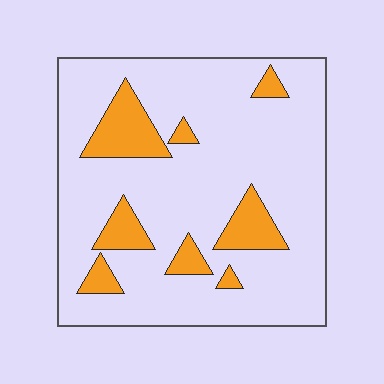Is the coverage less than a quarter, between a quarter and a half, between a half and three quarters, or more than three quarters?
Less than a quarter.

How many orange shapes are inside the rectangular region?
8.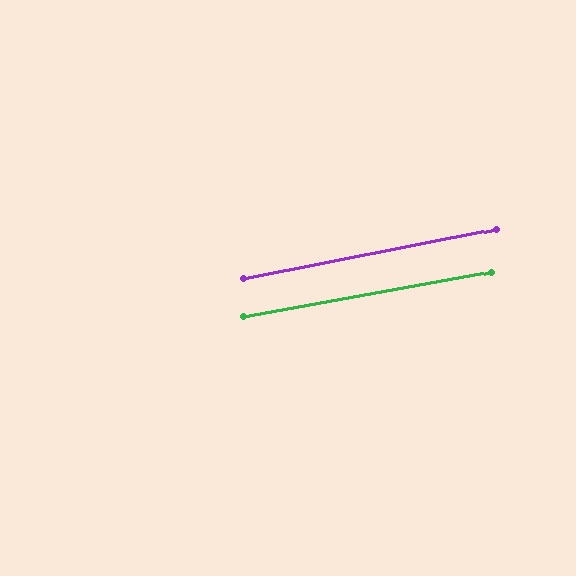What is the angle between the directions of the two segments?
Approximately 1 degree.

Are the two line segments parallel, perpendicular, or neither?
Parallel — their directions differ by only 1.1°.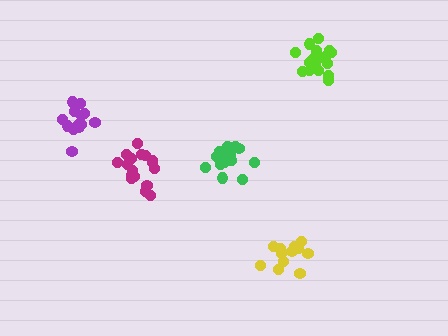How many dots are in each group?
Group 1: 17 dots, Group 2: 12 dots, Group 3: 16 dots, Group 4: 14 dots, Group 5: 17 dots (76 total).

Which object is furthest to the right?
The lime cluster is rightmost.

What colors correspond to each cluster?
The clusters are colored: lime, yellow, green, purple, magenta.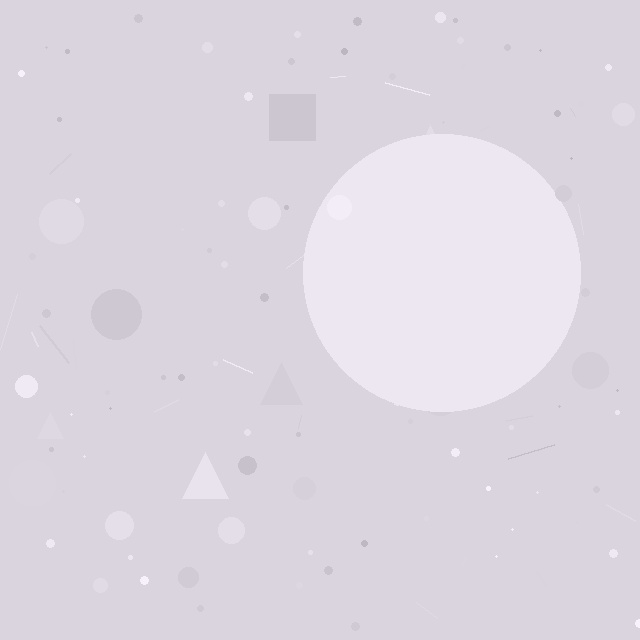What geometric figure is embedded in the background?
A circle is embedded in the background.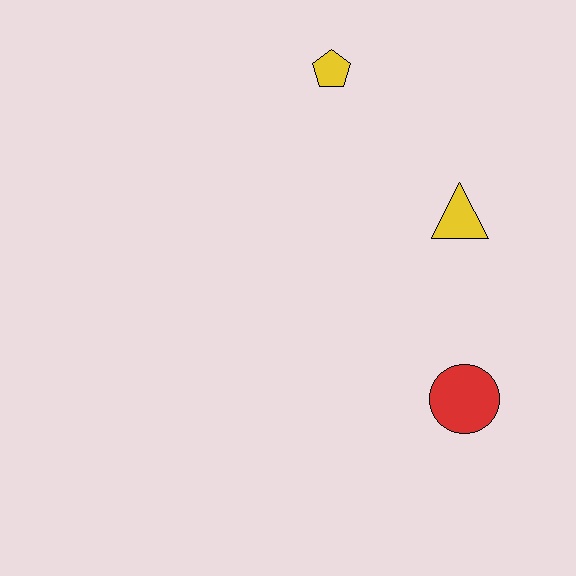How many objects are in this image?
There are 3 objects.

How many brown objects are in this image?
There are no brown objects.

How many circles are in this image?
There is 1 circle.